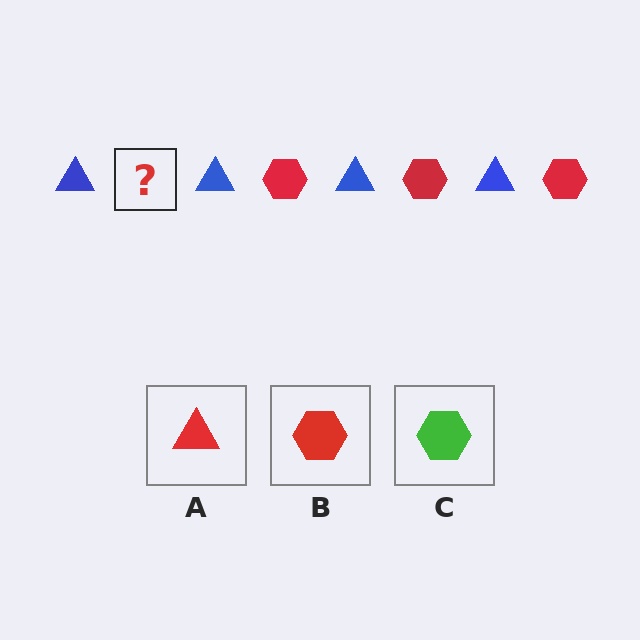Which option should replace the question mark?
Option B.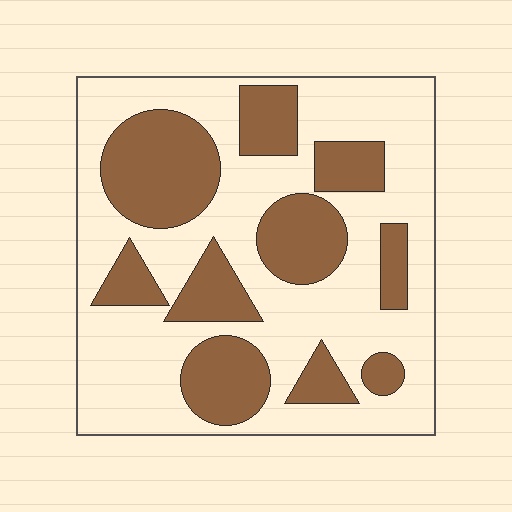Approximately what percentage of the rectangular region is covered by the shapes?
Approximately 35%.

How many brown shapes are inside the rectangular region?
10.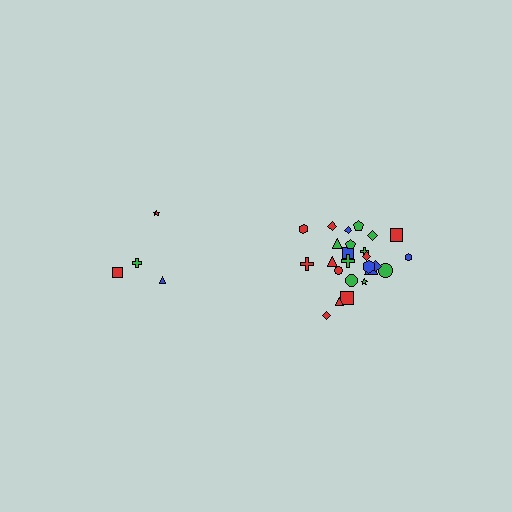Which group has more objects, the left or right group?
The right group.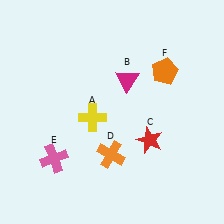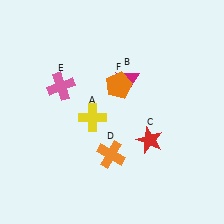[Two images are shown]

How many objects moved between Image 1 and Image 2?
2 objects moved between the two images.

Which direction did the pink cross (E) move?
The pink cross (E) moved up.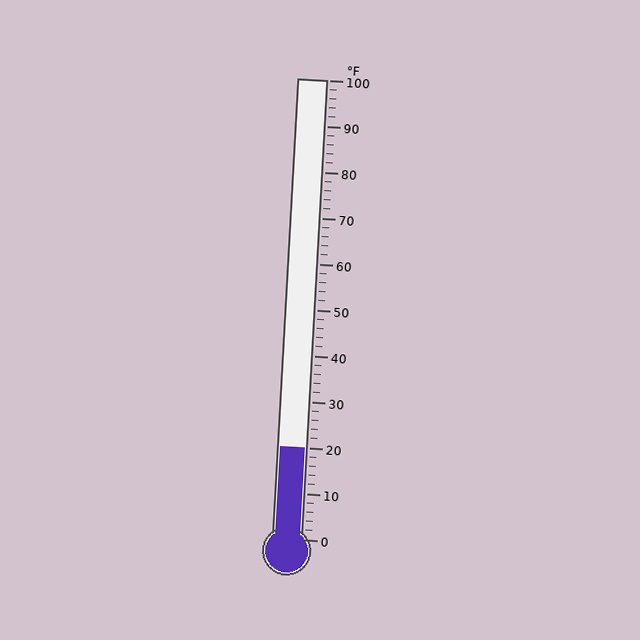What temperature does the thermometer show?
The thermometer shows approximately 20°F.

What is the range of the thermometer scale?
The thermometer scale ranges from 0°F to 100°F.